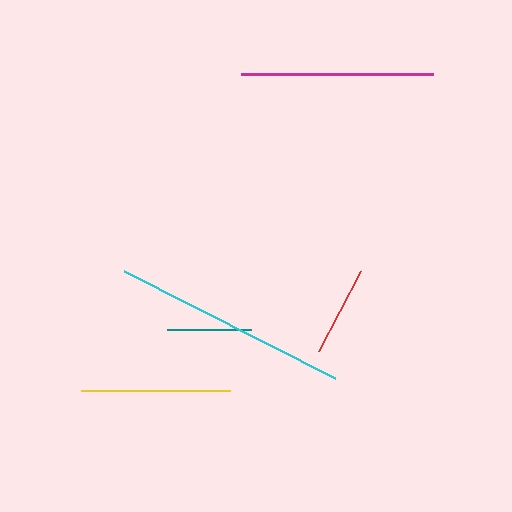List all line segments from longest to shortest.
From longest to shortest: cyan, magenta, yellow, red, teal.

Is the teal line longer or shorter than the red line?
The red line is longer than the teal line.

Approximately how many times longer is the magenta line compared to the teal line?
The magenta line is approximately 2.3 times the length of the teal line.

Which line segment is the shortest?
The teal line is the shortest at approximately 84 pixels.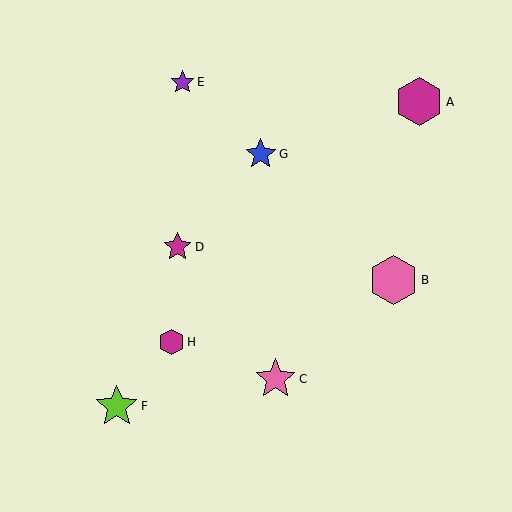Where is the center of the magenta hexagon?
The center of the magenta hexagon is at (419, 102).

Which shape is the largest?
The pink hexagon (labeled B) is the largest.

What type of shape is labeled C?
Shape C is a pink star.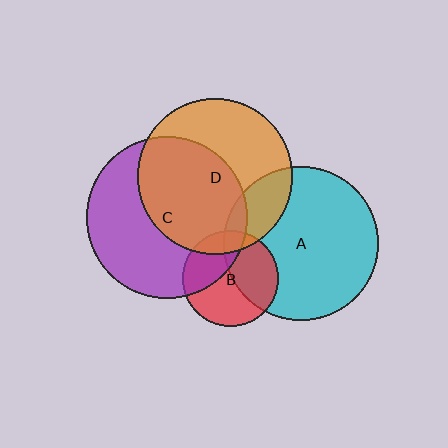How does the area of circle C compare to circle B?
Approximately 2.8 times.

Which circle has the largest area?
Circle C (purple).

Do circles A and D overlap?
Yes.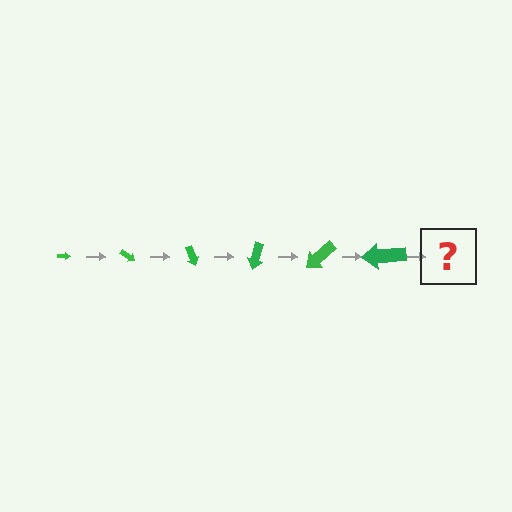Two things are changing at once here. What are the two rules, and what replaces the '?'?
The two rules are that the arrow grows larger each step and it rotates 35 degrees each step. The '?' should be an arrow, larger than the previous one and rotated 210 degrees from the start.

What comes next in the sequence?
The next element should be an arrow, larger than the previous one and rotated 210 degrees from the start.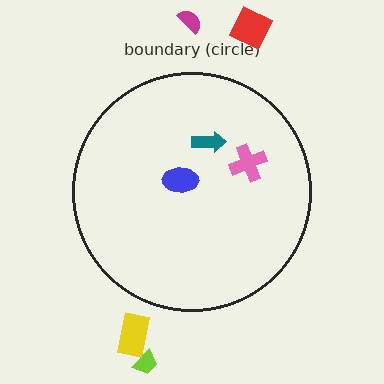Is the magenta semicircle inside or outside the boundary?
Outside.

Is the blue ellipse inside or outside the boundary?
Inside.